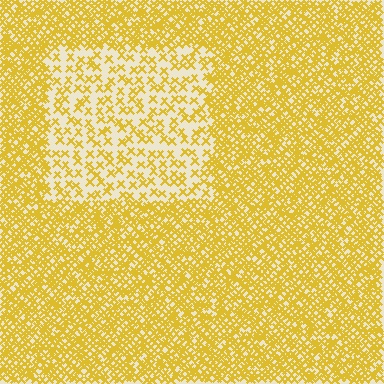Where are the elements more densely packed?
The elements are more densely packed outside the rectangle boundary.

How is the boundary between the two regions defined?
The boundary is defined by a change in element density (approximately 2.6x ratio). All elements are the same color, size, and shape.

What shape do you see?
I see a rectangle.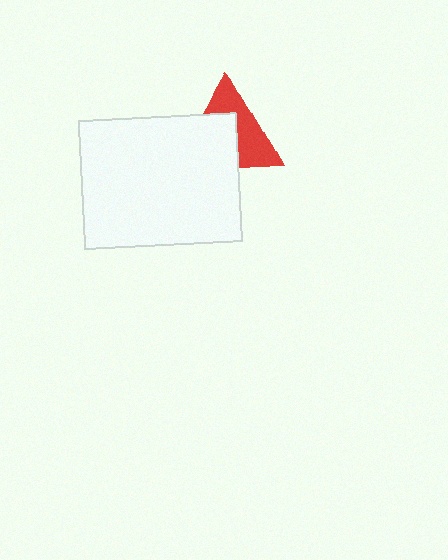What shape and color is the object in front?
The object in front is a white rectangle.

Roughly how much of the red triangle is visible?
About half of it is visible (roughly 49%).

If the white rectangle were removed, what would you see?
You would see the complete red triangle.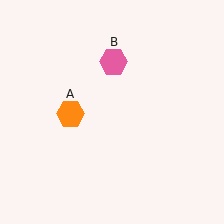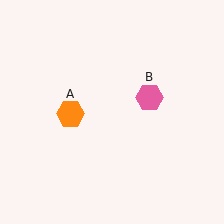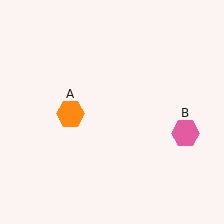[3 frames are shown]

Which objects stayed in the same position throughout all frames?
Orange hexagon (object A) remained stationary.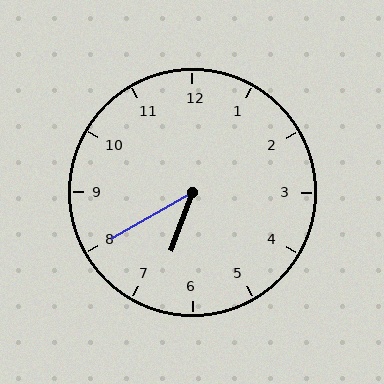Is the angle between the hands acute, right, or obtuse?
It is acute.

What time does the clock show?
6:40.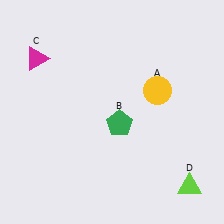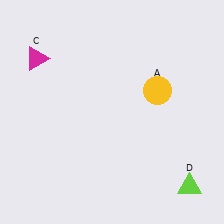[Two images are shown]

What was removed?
The green pentagon (B) was removed in Image 2.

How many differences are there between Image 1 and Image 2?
There is 1 difference between the two images.